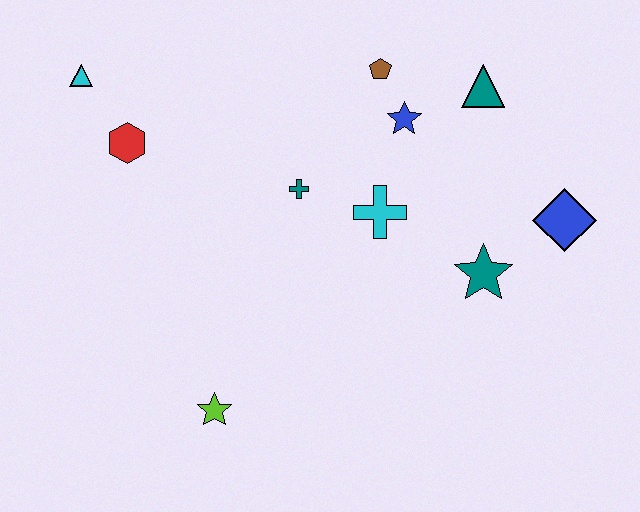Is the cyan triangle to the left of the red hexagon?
Yes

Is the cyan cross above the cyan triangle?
No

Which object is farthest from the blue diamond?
The cyan triangle is farthest from the blue diamond.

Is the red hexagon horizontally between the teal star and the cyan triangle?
Yes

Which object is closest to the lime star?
The teal cross is closest to the lime star.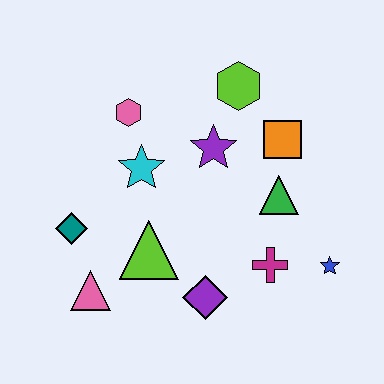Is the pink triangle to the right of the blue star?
No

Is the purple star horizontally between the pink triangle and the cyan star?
No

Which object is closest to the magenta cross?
The blue star is closest to the magenta cross.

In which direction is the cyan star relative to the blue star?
The cyan star is to the left of the blue star.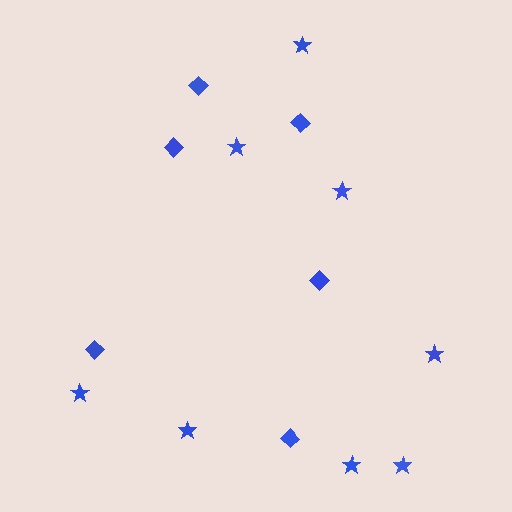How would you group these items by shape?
There are 2 groups: one group of diamonds (6) and one group of stars (8).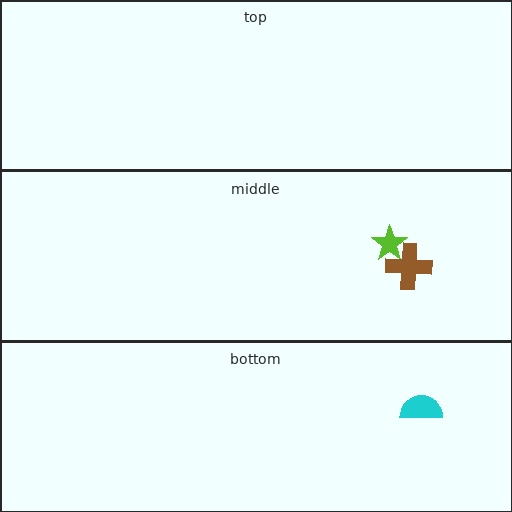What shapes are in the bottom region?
The cyan semicircle.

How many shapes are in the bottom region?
1.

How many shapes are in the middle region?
2.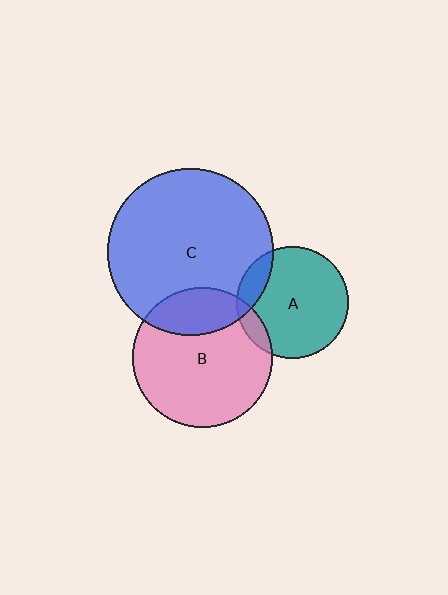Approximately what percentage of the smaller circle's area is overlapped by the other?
Approximately 15%.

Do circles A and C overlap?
Yes.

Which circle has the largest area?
Circle C (blue).